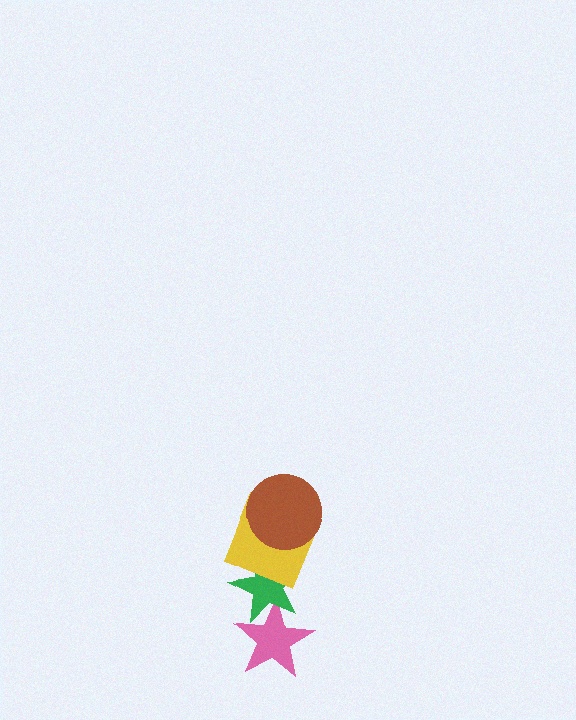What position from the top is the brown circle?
The brown circle is 1st from the top.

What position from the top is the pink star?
The pink star is 4th from the top.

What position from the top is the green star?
The green star is 3rd from the top.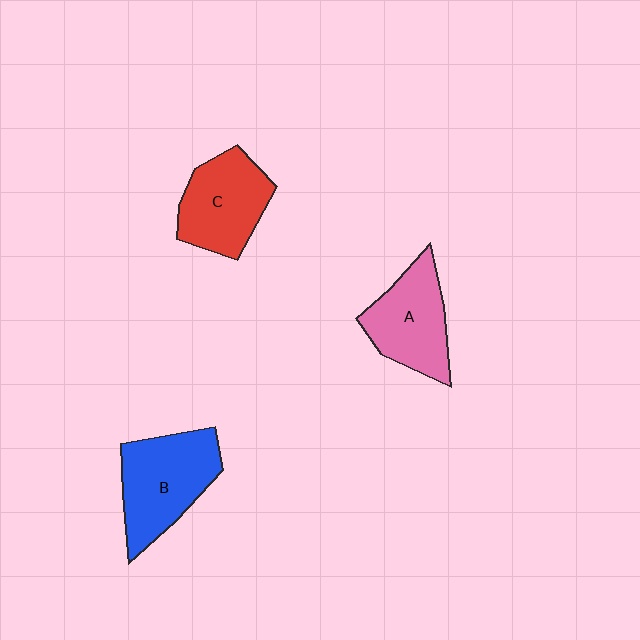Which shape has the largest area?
Shape B (blue).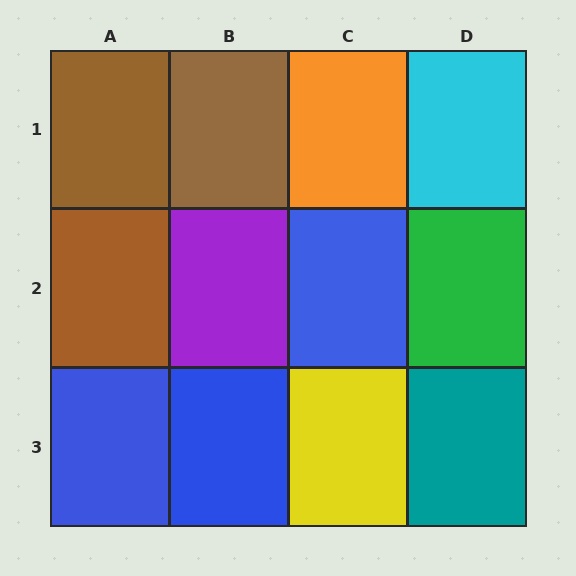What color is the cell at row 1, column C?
Orange.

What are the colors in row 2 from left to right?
Brown, purple, blue, green.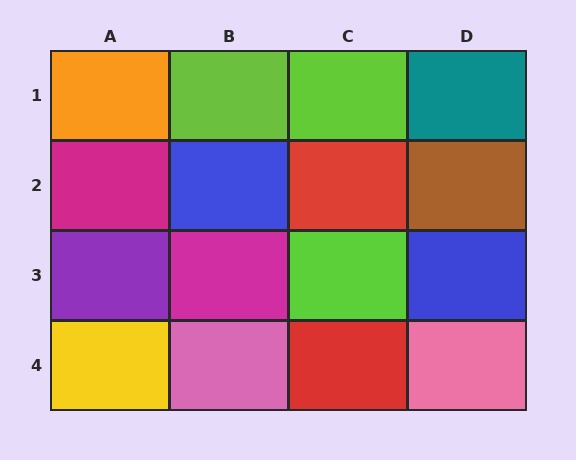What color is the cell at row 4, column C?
Red.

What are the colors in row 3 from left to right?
Purple, magenta, lime, blue.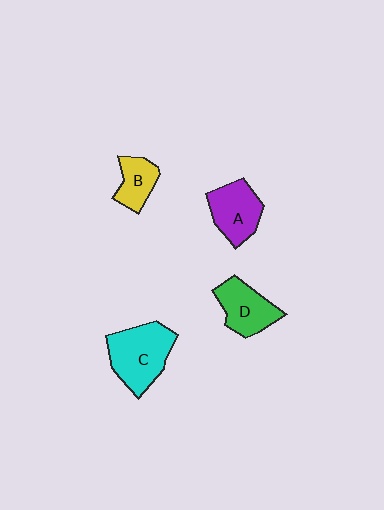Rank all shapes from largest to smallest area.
From largest to smallest: C (cyan), A (purple), D (green), B (yellow).